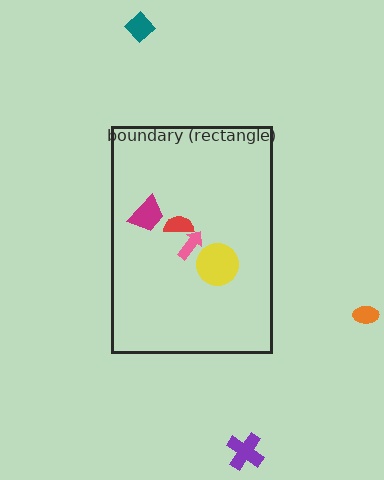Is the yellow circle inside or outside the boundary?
Inside.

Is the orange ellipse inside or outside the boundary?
Outside.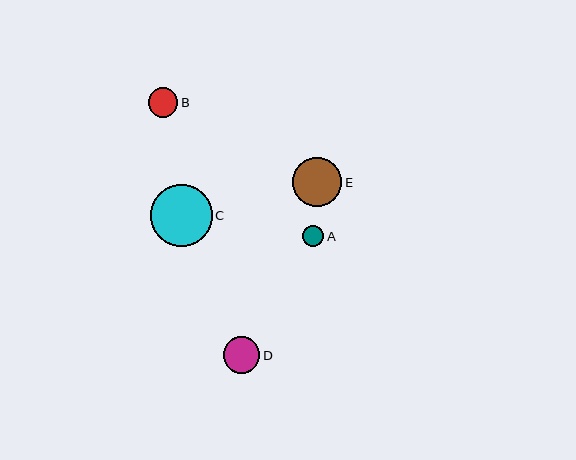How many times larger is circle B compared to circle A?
Circle B is approximately 1.4 times the size of circle A.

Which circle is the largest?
Circle C is the largest with a size of approximately 62 pixels.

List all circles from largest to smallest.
From largest to smallest: C, E, D, B, A.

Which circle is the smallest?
Circle A is the smallest with a size of approximately 21 pixels.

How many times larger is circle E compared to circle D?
Circle E is approximately 1.3 times the size of circle D.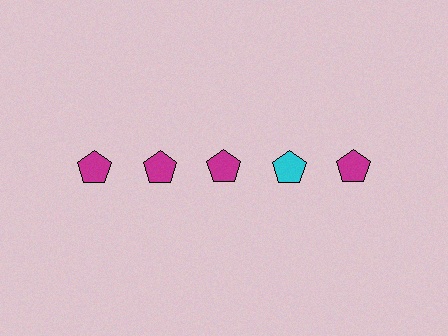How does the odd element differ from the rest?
It has a different color: cyan instead of magenta.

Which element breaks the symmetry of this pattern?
The cyan pentagon in the top row, second from right column breaks the symmetry. All other shapes are magenta pentagons.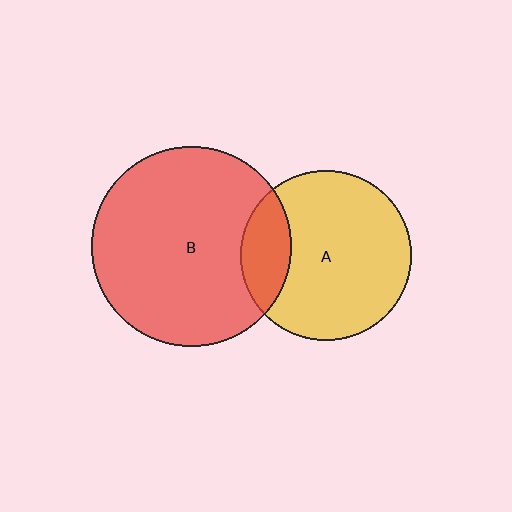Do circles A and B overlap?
Yes.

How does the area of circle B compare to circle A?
Approximately 1.4 times.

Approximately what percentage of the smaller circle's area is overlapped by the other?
Approximately 20%.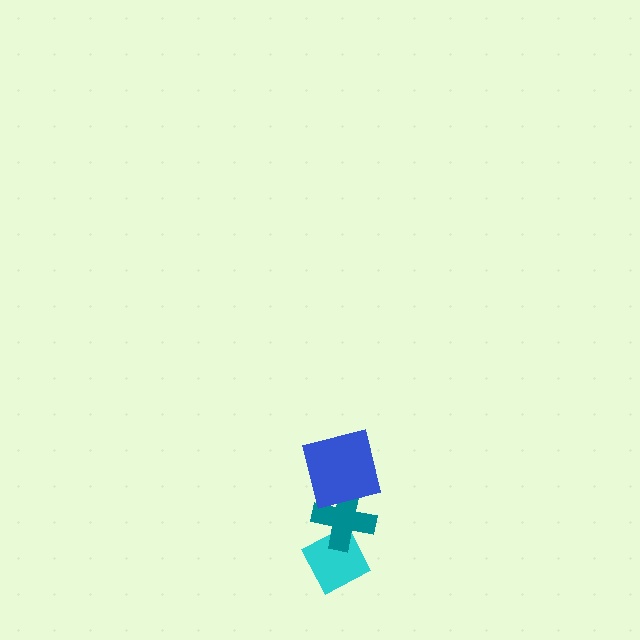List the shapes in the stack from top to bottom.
From top to bottom: the blue square, the teal cross, the cyan diamond.